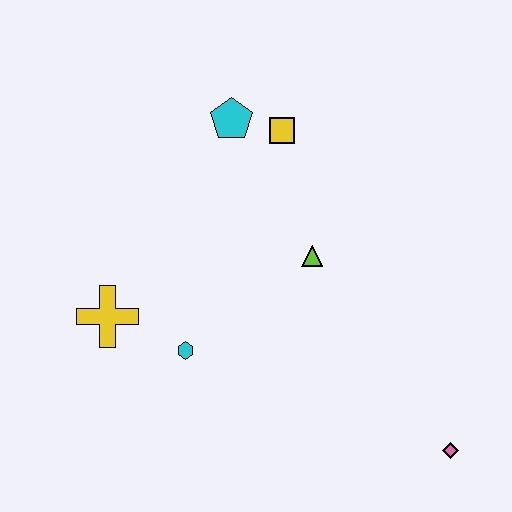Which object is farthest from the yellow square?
The pink diamond is farthest from the yellow square.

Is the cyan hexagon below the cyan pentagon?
Yes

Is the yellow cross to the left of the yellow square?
Yes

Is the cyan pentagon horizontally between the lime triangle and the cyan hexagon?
Yes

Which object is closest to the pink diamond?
The lime triangle is closest to the pink diamond.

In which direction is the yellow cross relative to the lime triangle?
The yellow cross is to the left of the lime triangle.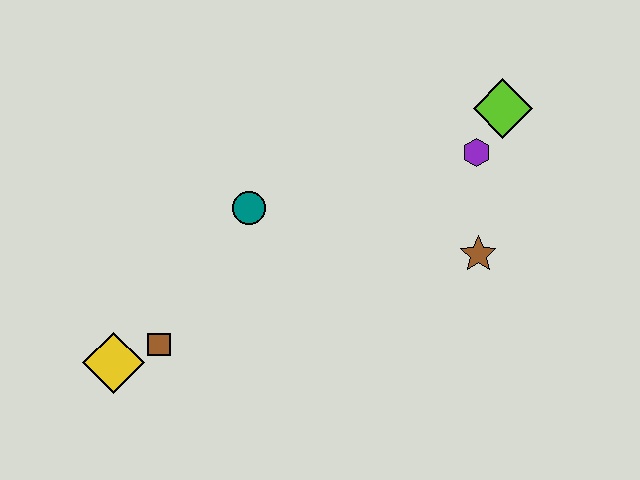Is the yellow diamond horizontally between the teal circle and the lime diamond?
No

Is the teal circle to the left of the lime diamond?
Yes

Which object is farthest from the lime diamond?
The yellow diamond is farthest from the lime diamond.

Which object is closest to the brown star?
The purple hexagon is closest to the brown star.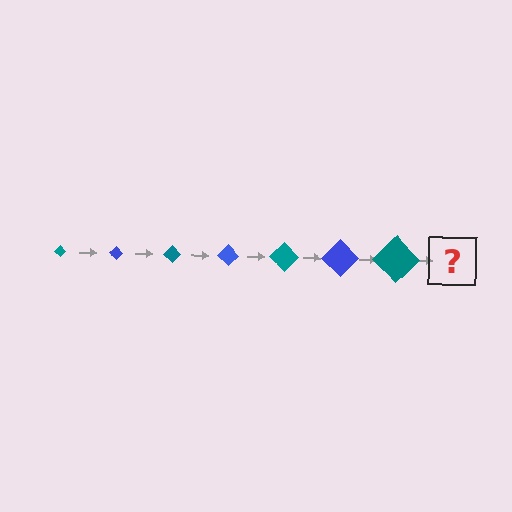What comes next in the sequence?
The next element should be a blue diamond, larger than the previous one.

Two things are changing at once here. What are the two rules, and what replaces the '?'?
The two rules are that the diamond grows larger each step and the color cycles through teal and blue. The '?' should be a blue diamond, larger than the previous one.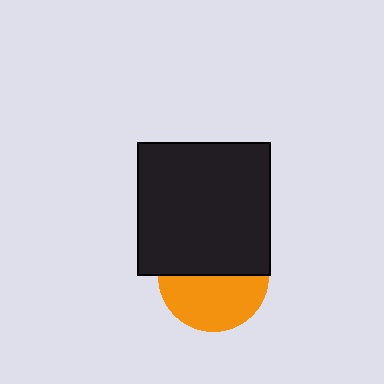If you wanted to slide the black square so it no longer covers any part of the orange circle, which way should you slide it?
Slide it up — that is the most direct way to separate the two shapes.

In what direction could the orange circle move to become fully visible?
The orange circle could move down. That would shift it out from behind the black square entirely.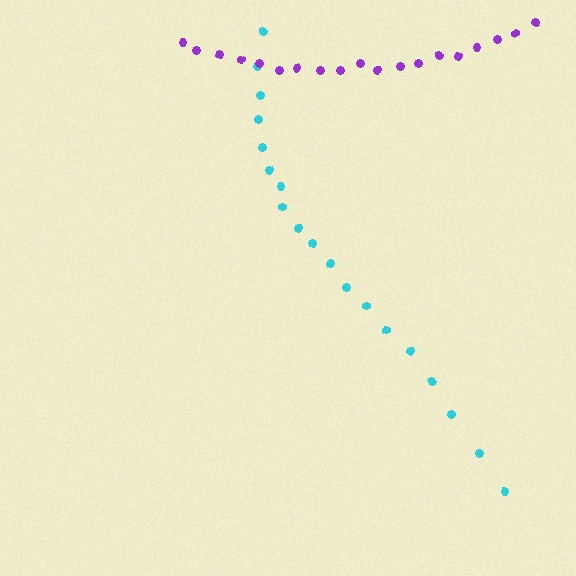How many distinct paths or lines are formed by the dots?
There are 2 distinct paths.